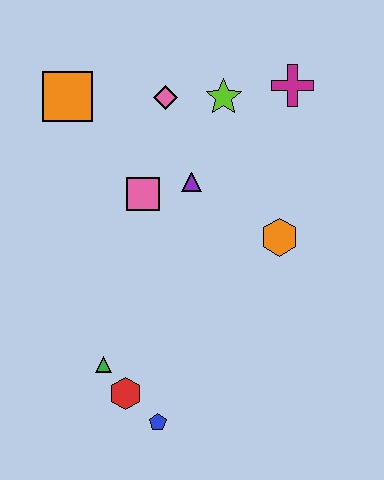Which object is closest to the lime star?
The pink diamond is closest to the lime star.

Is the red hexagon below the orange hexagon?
Yes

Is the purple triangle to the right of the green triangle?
Yes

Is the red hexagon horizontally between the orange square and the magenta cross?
Yes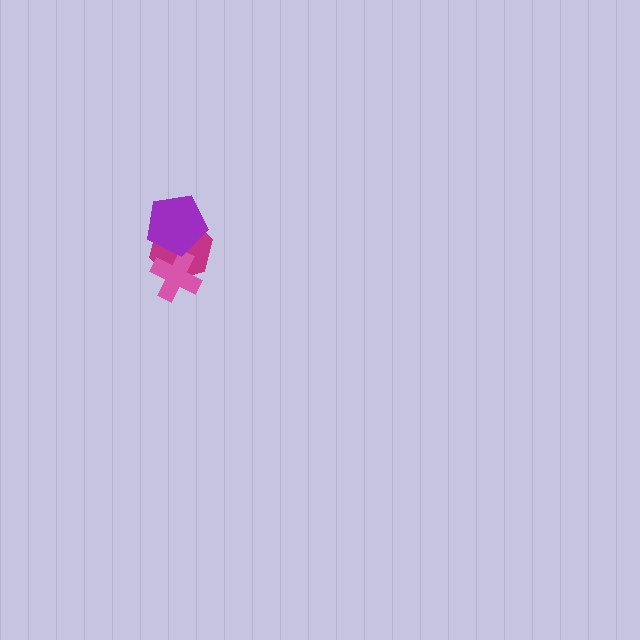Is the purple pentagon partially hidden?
No, no other shape covers it.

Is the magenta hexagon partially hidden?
Yes, it is partially covered by another shape.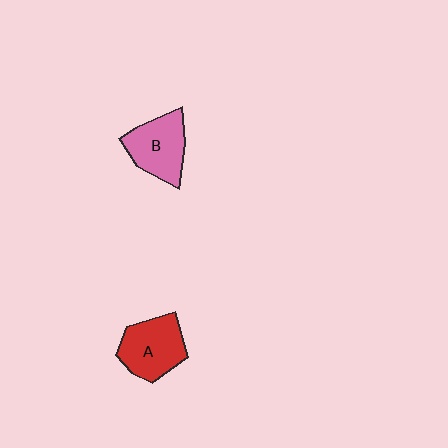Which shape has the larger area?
Shape A (red).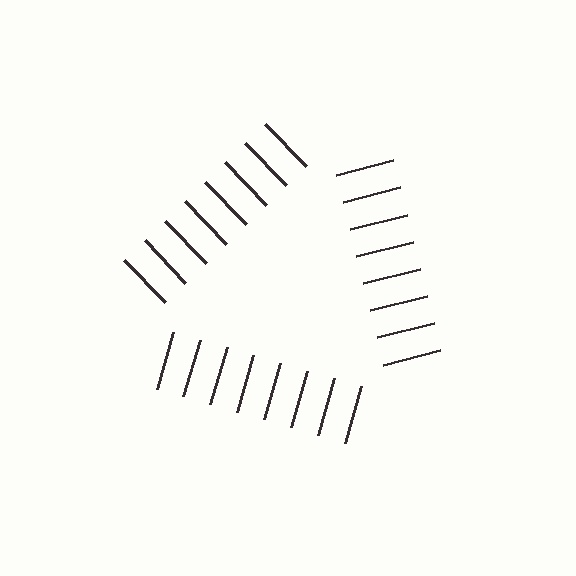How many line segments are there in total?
24 — 8 along each of the 3 edges.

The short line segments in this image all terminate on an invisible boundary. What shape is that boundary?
An illusory triangle — the line segments terminate on its edges but no continuous stroke is drawn.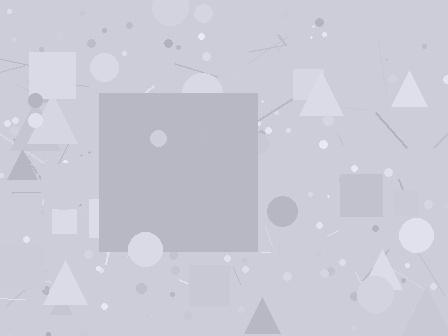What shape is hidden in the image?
A square is hidden in the image.